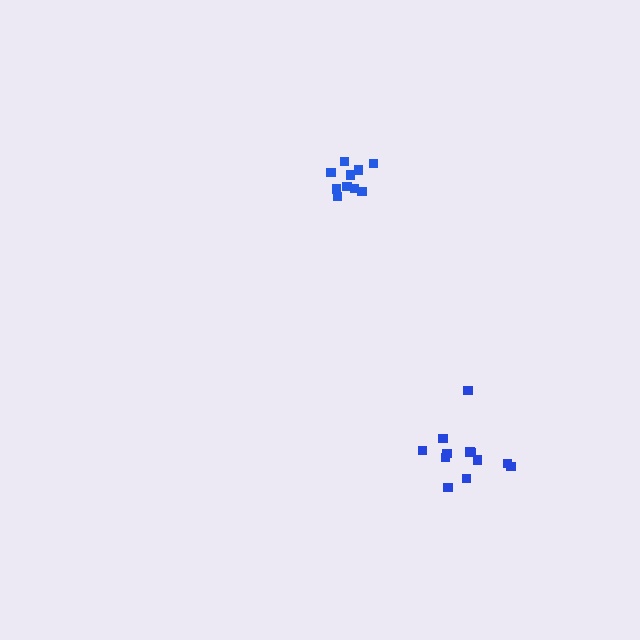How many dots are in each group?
Group 1: 10 dots, Group 2: 12 dots (22 total).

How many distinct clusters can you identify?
There are 2 distinct clusters.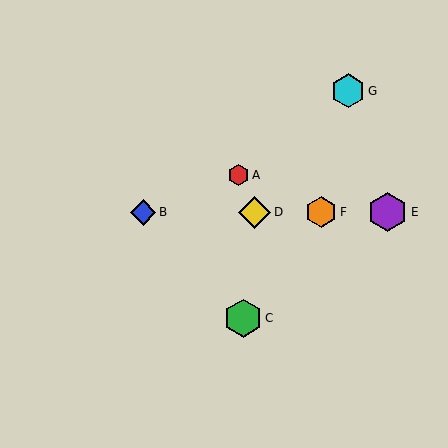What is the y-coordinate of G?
Object G is at y≈91.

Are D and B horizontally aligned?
Yes, both are at y≈212.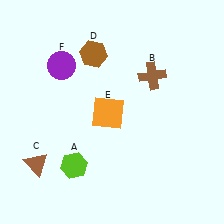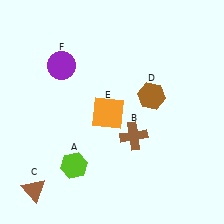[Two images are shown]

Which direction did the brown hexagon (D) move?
The brown hexagon (D) moved right.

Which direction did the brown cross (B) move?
The brown cross (B) moved down.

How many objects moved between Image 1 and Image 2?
3 objects moved between the two images.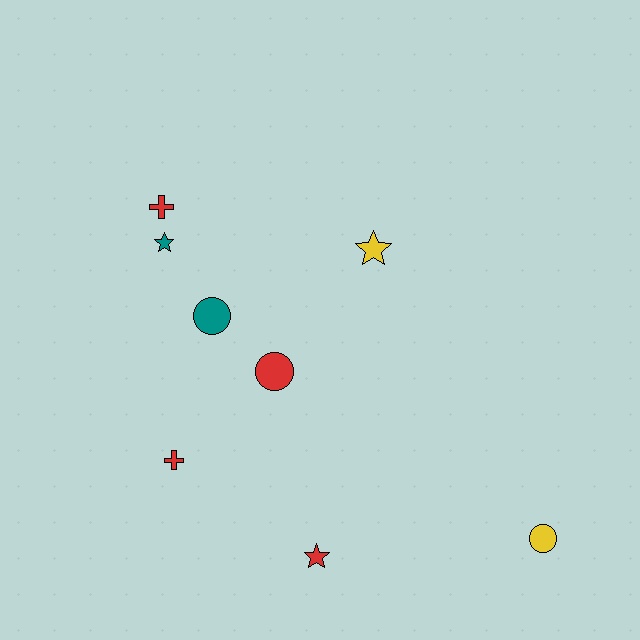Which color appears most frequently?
Red, with 4 objects.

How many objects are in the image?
There are 8 objects.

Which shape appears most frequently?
Circle, with 3 objects.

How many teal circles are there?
There is 1 teal circle.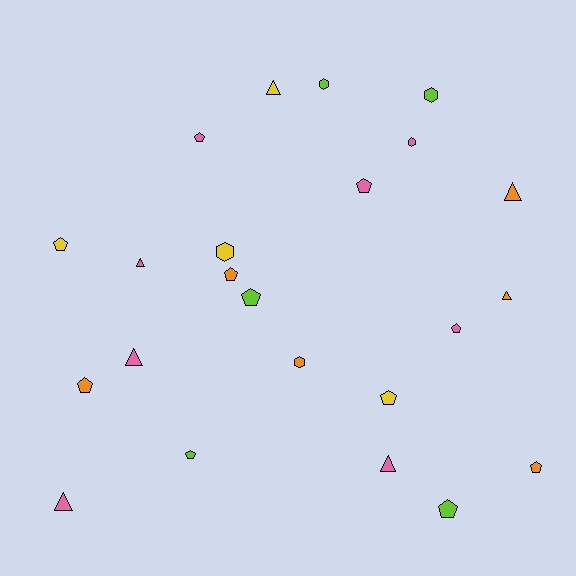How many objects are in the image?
There are 23 objects.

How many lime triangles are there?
There are no lime triangles.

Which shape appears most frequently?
Pentagon, with 11 objects.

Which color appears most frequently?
Pink, with 8 objects.